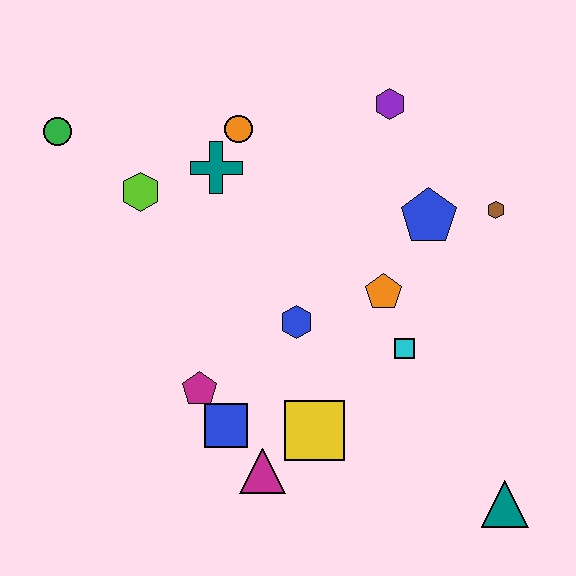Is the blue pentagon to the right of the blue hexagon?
Yes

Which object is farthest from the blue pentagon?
The green circle is farthest from the blue pentagon.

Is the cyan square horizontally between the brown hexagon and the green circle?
Yes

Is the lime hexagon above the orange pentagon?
Yes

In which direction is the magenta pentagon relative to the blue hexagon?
The magenta pentagon is to the left of the blue hexagon.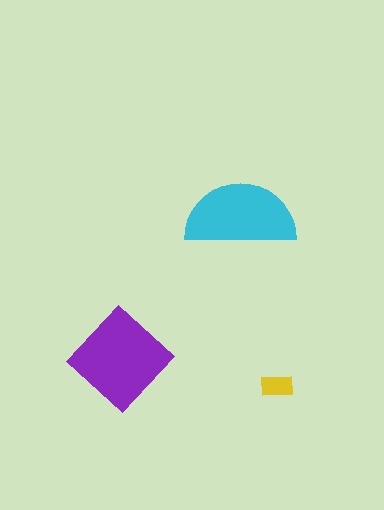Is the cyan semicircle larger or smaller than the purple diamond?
Smaller.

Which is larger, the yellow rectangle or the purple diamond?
The purple diamond.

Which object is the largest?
The purple diamond.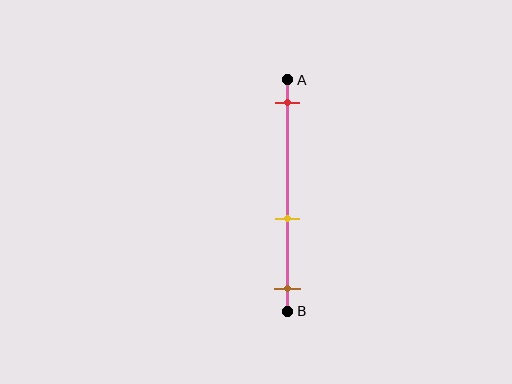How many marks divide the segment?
There are 3 marks dividing the segment.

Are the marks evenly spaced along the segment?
No, the marks are not evenly spaced.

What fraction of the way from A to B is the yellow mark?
The yellow mark is approximately 60% (0.6) of the way from A to B.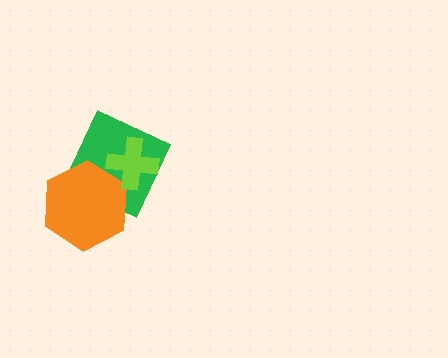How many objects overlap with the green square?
2 objects overlap with the green square.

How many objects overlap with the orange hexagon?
2 objects overlap with the orange hexagon.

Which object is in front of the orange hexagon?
The lime cross is in front of the orange hexagon.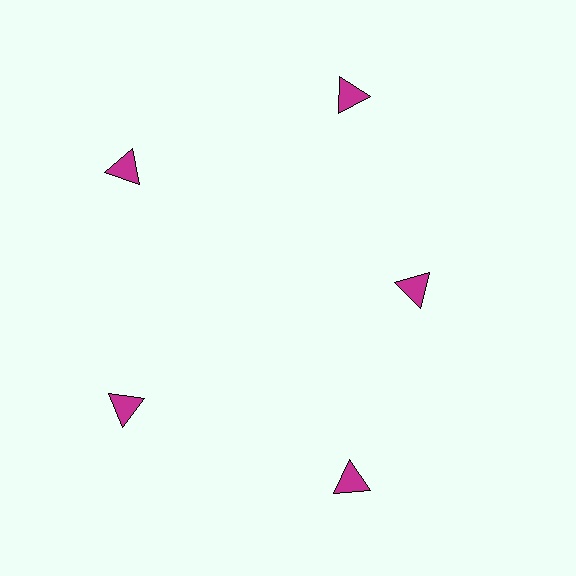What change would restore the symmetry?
The symmetry would be restored by moving it outward, back onto the ring so that all 5 triangles sit at equal angles and equal distance from the center.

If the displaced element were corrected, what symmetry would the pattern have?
It would have 5-fold rotational symmetry — the pattern would map onto itself every 72 degrees.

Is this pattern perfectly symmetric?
No. The 5 magenta triangles are arranged in a ring, but one element near the 3 o'clock position is pulled inward toward the center, breaking the 5-fold rotational symmetry.